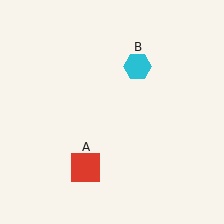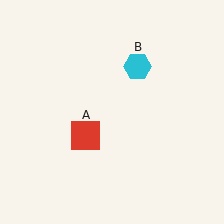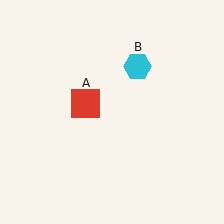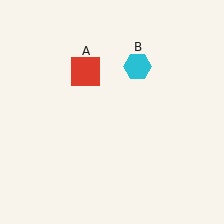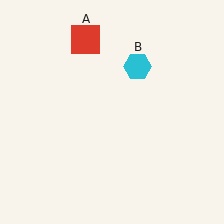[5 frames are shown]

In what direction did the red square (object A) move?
The red square (object A) moved up.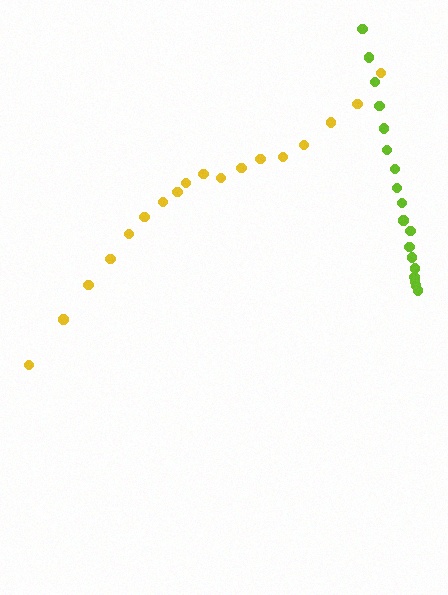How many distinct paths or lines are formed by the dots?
There are 2 distinct paths.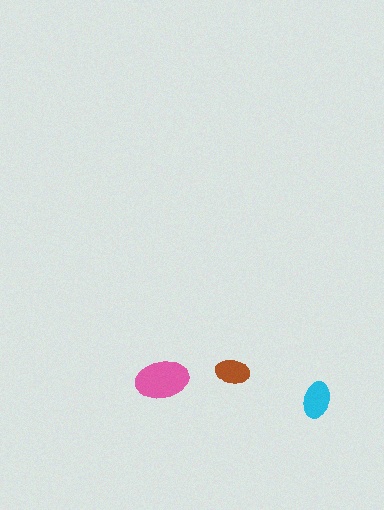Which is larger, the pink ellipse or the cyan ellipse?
The pink one.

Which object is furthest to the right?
The cyan ellipse is rightmost.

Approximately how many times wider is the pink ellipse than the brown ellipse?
About 1.5 times wider.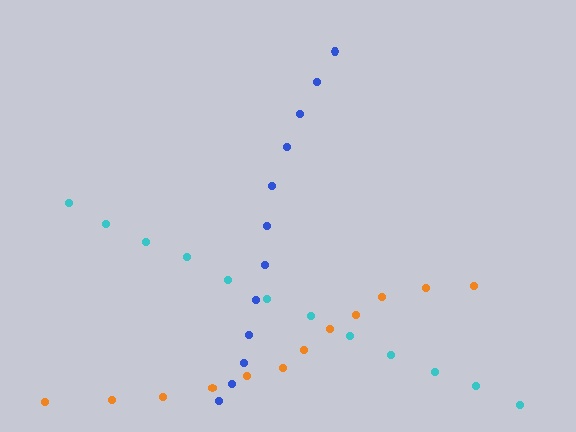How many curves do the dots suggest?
There are 3 distinct paths.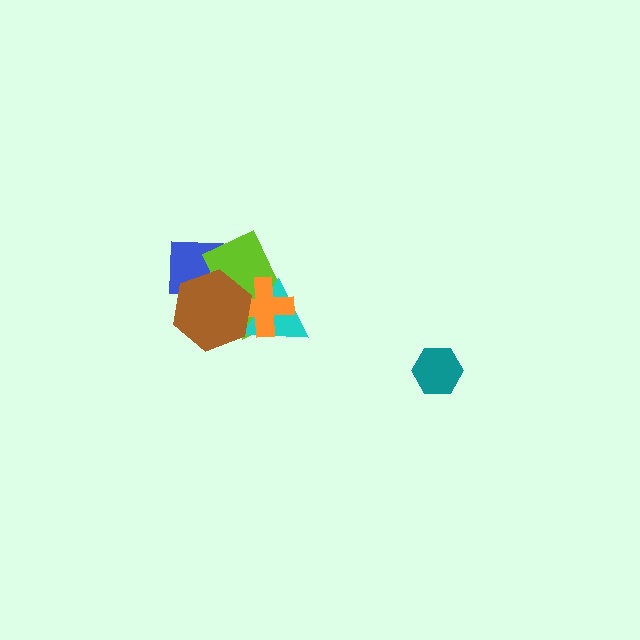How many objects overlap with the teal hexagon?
0 objects overlap with the teal hexagon.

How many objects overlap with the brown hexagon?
4 objects overlap with the brown hexagon.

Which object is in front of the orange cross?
The brown hexagon is in front of the orange cross.